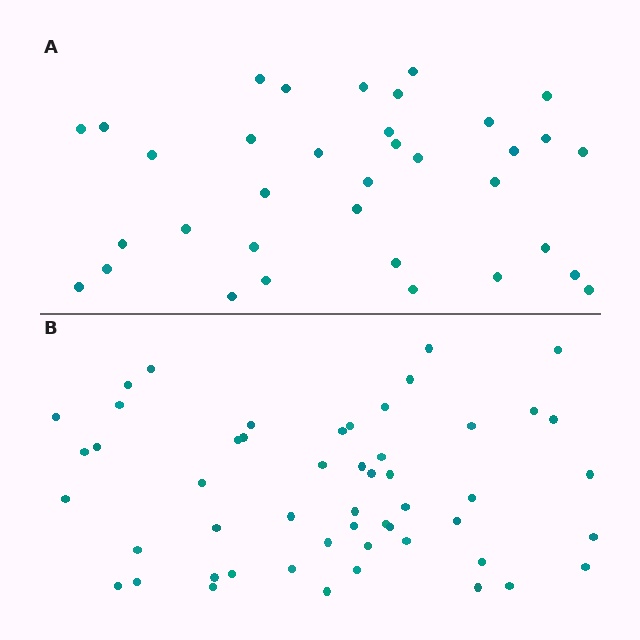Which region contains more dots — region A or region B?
Region B (the bottom region) has more dots.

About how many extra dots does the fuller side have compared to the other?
Region B has approximately 15 more dots than region A.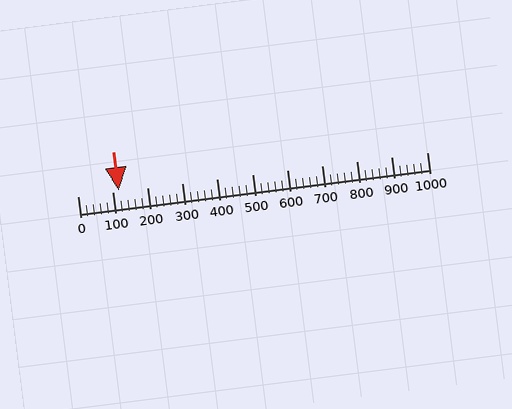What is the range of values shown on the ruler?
The ruler shows values from 0 to 1000.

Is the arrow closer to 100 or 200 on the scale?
The arrow is closer to 100.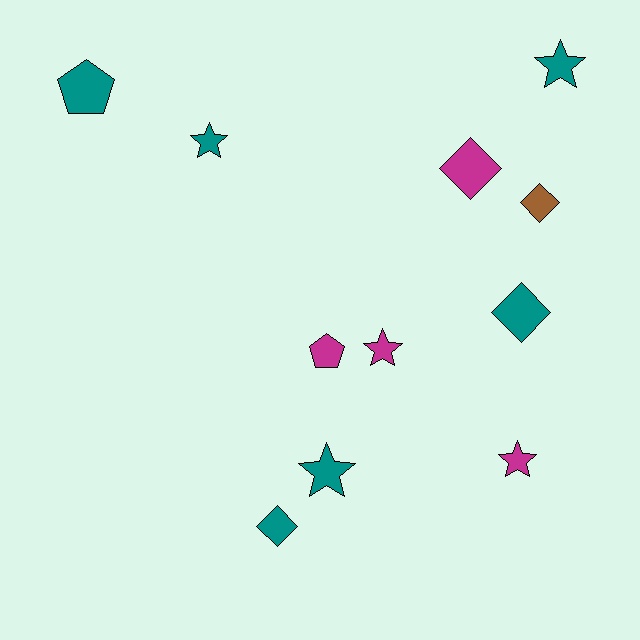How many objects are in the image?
There are 11 objects.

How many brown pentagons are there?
There are no brown pentagons.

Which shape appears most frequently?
Star, with 5 objects.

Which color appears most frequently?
Teal, with 6 objects.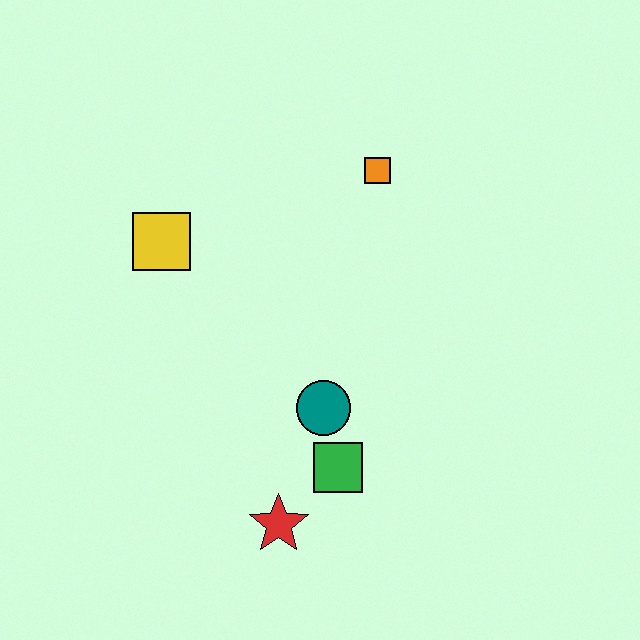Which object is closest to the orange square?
The yellow square is closest to the orange square.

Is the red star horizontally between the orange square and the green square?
No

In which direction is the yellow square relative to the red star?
The yellow square is above the red star.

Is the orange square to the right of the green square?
Yes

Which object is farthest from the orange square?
The red star is farthest from the orange square.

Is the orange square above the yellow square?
Yes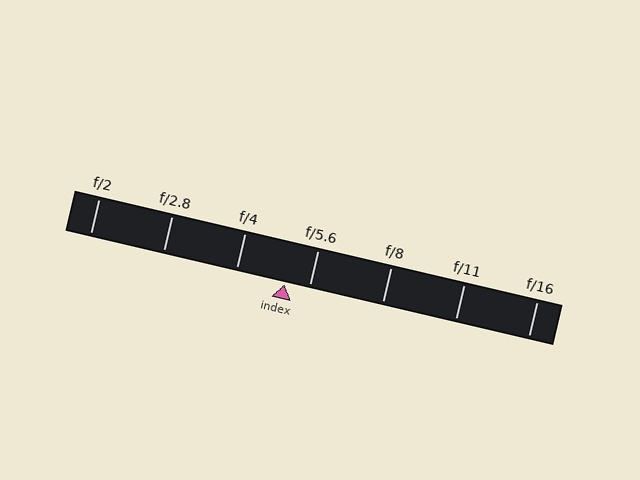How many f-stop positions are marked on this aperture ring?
There are 7 f-stop positions marked.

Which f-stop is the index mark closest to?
The index mark is closest to f/5.6.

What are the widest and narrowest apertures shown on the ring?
The widest aperture shown is f/2 and the narrowest is f/16.